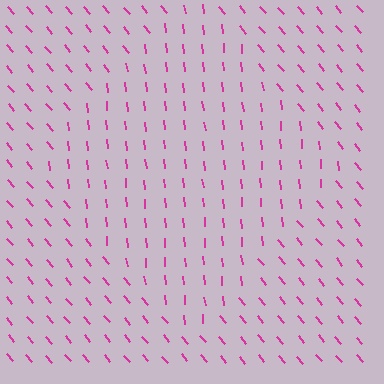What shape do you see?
I see a diamond.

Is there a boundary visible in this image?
Yes, there is a texture boundary formed by a change in line orientation.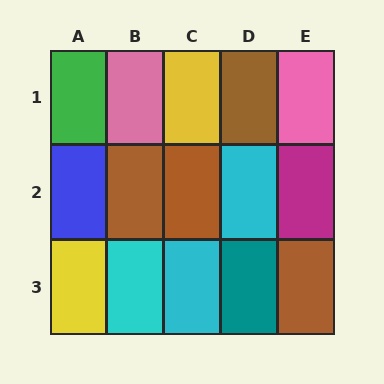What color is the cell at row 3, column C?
Cyan.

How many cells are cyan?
3 cells are cyan.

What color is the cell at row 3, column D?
Teal.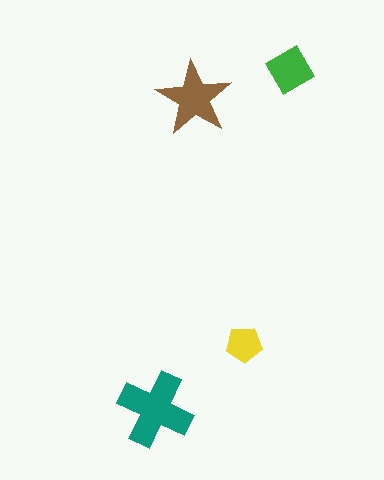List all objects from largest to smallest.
The teal cross, the brown star, the green diamond, the yellow pentagon.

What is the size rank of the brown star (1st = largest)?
2nd.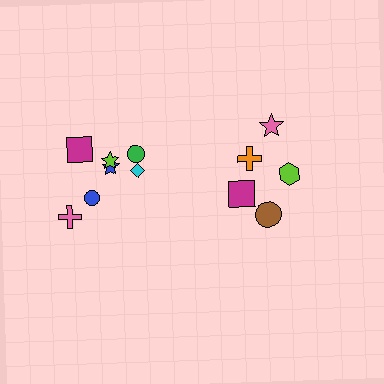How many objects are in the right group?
There are 5 objects.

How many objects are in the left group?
There are 7 objects.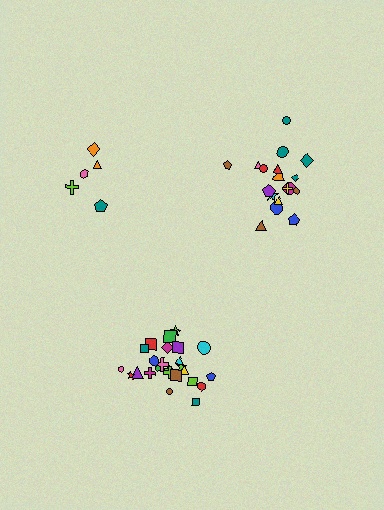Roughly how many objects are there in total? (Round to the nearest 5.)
Roughly 50 objects in total.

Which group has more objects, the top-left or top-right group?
The top-right group.